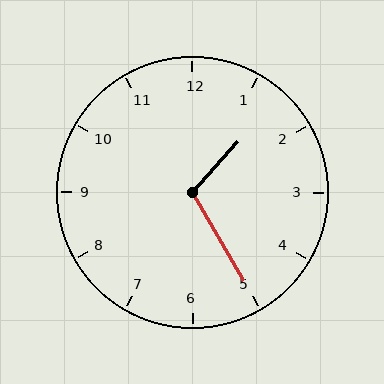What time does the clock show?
1:25.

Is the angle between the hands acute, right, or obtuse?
It is obtuse.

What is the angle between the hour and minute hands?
Approximately 108 degrees.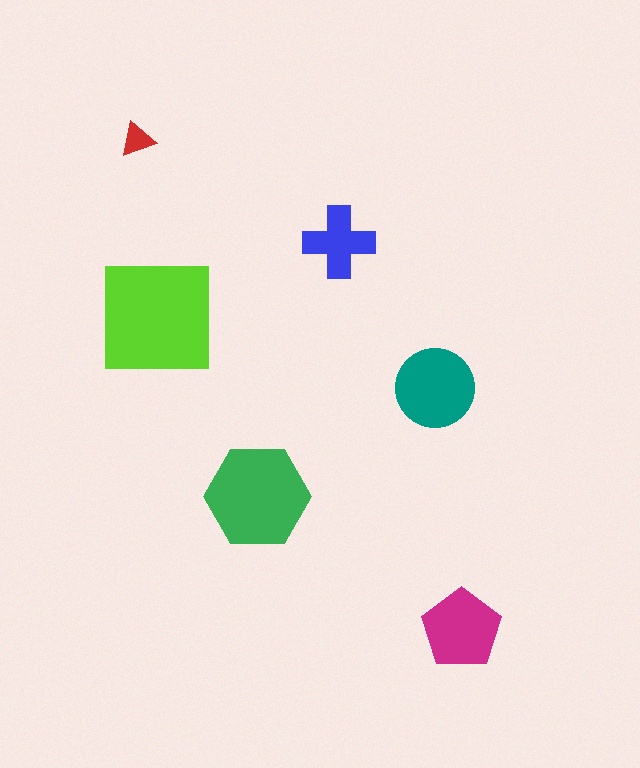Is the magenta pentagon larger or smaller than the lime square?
Smaller.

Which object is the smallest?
The red triangle.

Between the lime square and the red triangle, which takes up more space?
The lime square.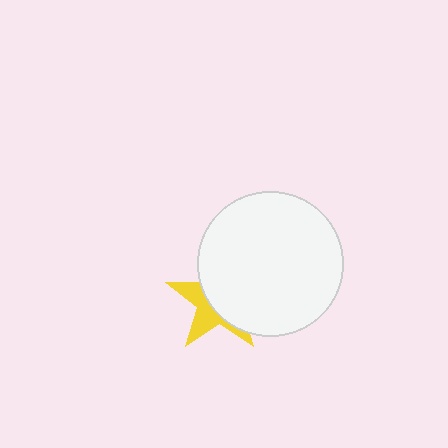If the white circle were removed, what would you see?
You would see the complete yellow star.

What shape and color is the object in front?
The object in front is a white circle.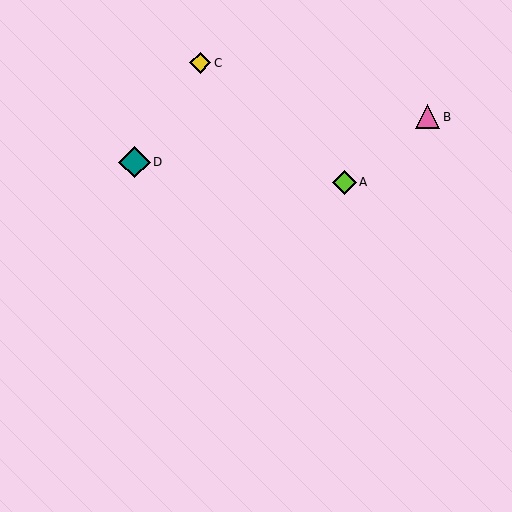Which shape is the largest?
The teal diamond (labeled D) is the largest.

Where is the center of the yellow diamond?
The center of the yellow diamond is at (200, 63).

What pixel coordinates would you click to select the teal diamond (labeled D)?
Click at (135, 162) to select the teal diamond D.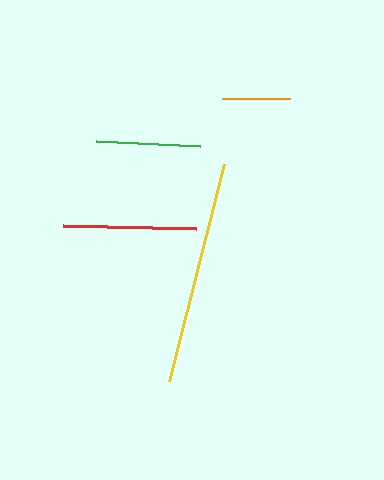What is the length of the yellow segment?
The yellow segment is approximately 223 pixels long.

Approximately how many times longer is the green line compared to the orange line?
The green line is approximately 1.5 times the length of the orange line.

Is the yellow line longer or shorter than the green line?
The yellow line is longer than the green line.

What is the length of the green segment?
The green segment is approximately 104 pixels long.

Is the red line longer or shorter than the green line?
The red line is longer than the green line.